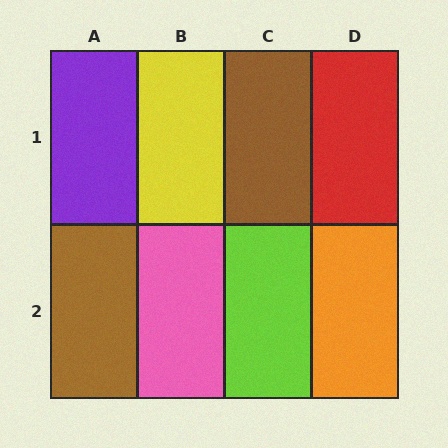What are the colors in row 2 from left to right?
Brown, pink, lime, orange.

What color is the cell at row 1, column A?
Purple.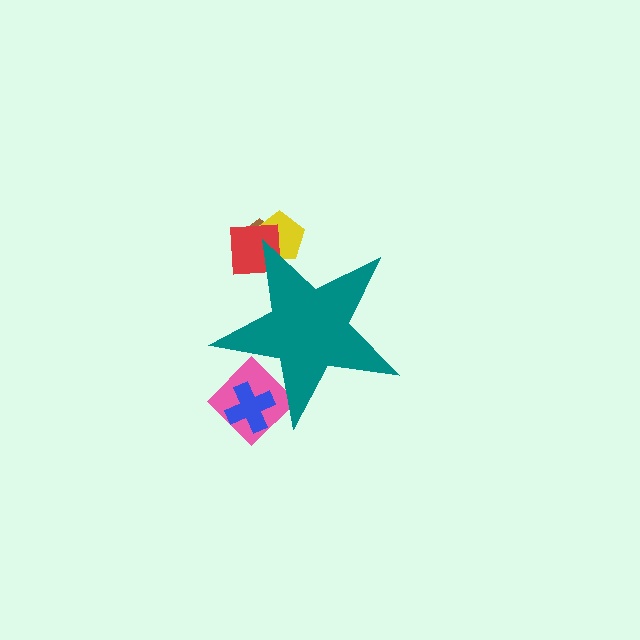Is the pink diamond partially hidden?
Yes, the pink diamond is partially hidden behind the teal star.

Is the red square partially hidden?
Yes, the red square is partially hidden behind the teal star.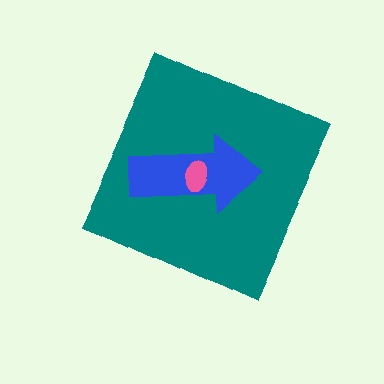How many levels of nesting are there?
3.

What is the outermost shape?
The teal diamond.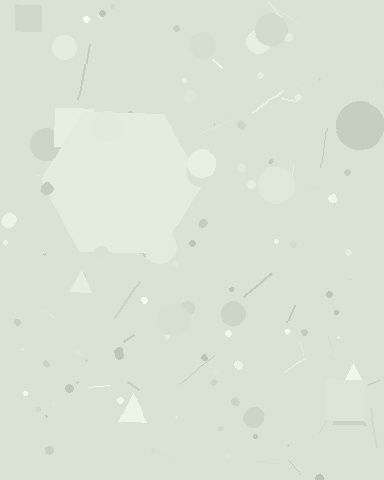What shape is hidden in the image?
A hexagon is hidden in the image.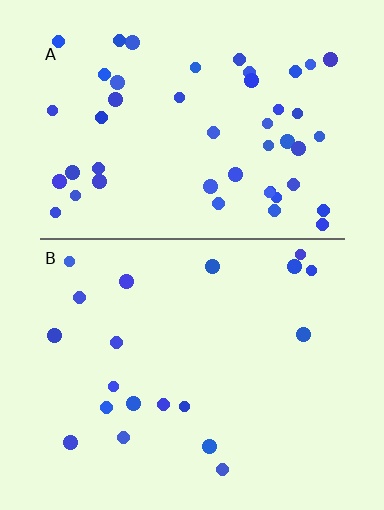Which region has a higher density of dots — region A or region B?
A (the top).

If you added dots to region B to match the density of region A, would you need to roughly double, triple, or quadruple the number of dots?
Approximately double.